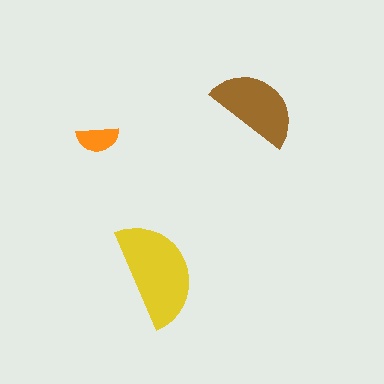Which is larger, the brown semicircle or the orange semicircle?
The brown one.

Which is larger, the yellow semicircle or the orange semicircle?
The yellow one.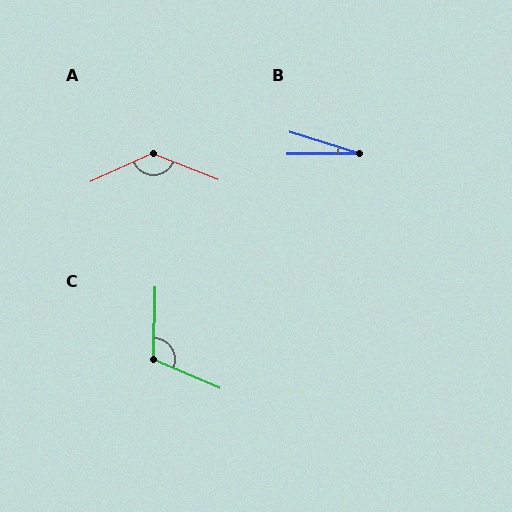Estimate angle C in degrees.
Approximately 112 degrees.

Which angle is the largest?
A, at approximately 134 degrees.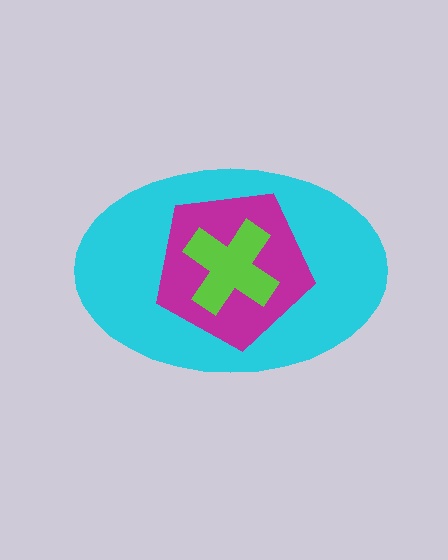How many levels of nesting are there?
3.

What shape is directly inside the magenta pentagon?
The lime cross.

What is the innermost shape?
The lime cross.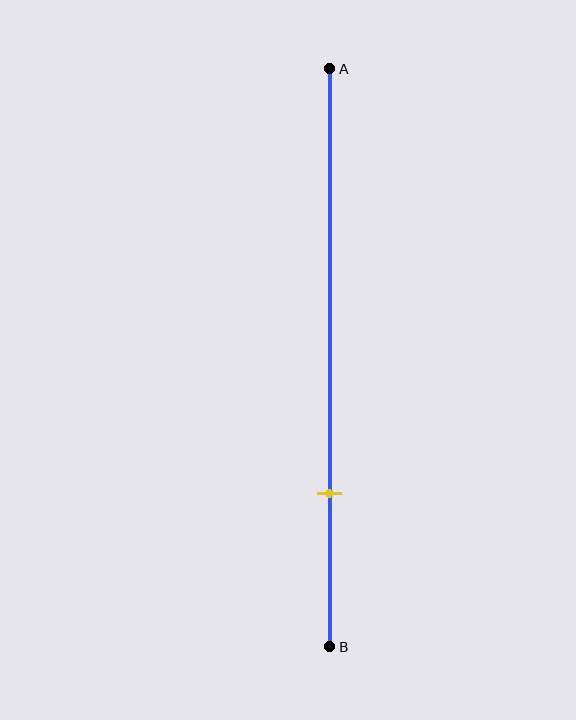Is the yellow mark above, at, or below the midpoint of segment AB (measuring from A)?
The yellow mark is below the midpoint of segment AB.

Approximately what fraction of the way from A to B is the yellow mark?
The yellow mark is approximately 75% of the way from A to B.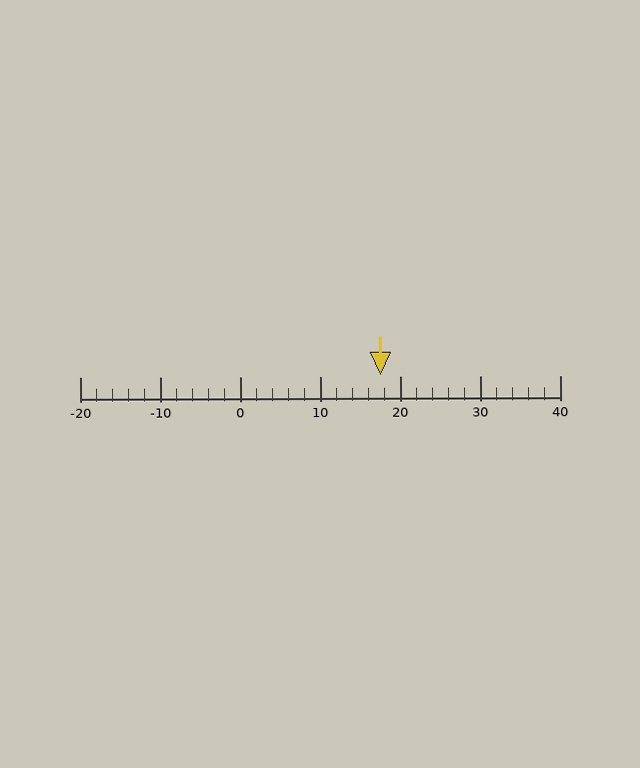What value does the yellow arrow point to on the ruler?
The yellow arrow points to approximately 18.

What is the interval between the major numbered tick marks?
The major tick marks are spaced 10 units apart.